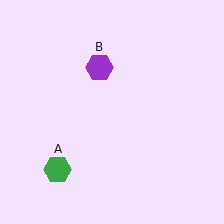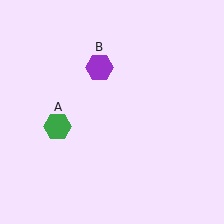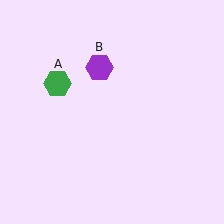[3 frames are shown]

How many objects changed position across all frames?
1 object changed position: green hexagon (object A).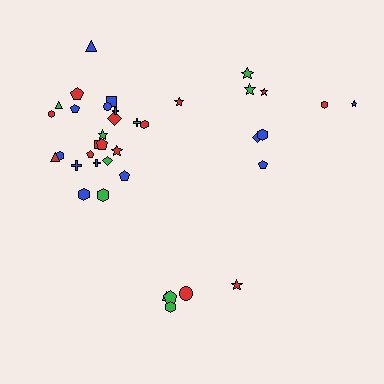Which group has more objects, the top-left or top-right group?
The top-left group.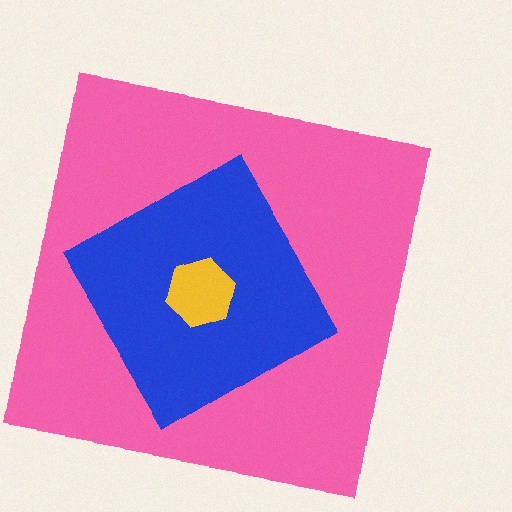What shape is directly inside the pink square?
The blue diamond.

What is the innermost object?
The yellow hexagon.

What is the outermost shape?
The pink square.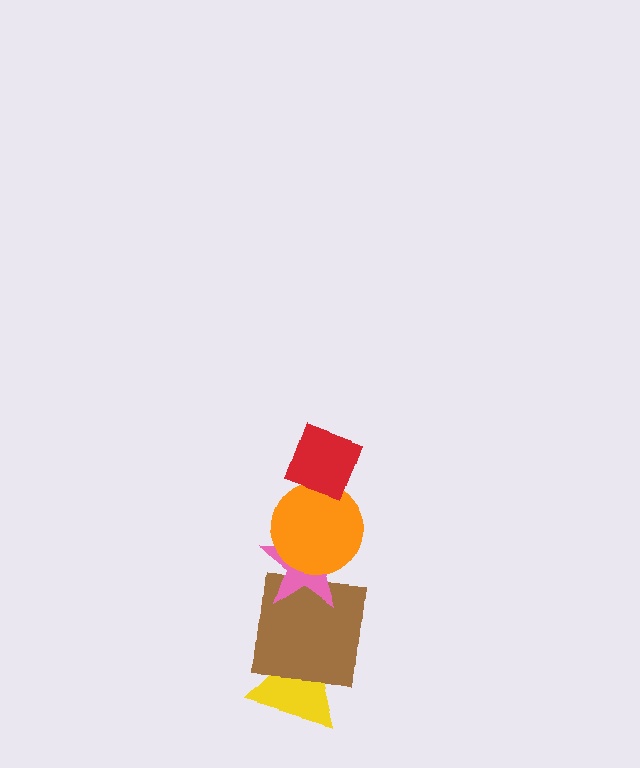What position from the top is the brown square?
The brown square is 4th from the top.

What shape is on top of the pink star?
The orange circle is on top of the pink star.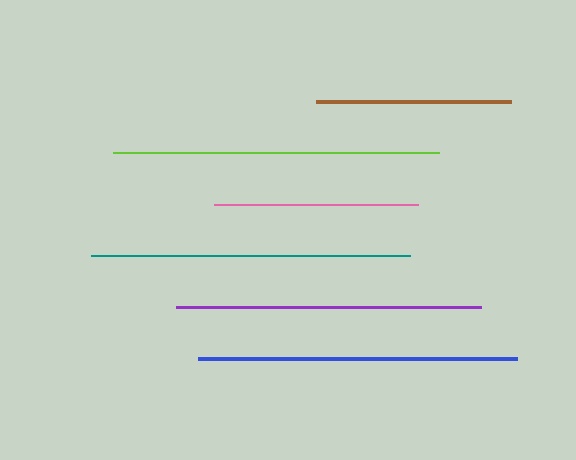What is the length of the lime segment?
The lime segment is approximately 326 pixels long.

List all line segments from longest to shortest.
From longest to shortest: lime, blue, teal, purple, pink, brown.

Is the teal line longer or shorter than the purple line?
The teal line is longer than the purple line.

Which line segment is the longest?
The lime line is the longest at approximately 326 pixels.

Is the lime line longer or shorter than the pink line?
The lime line is longer than the pink line.